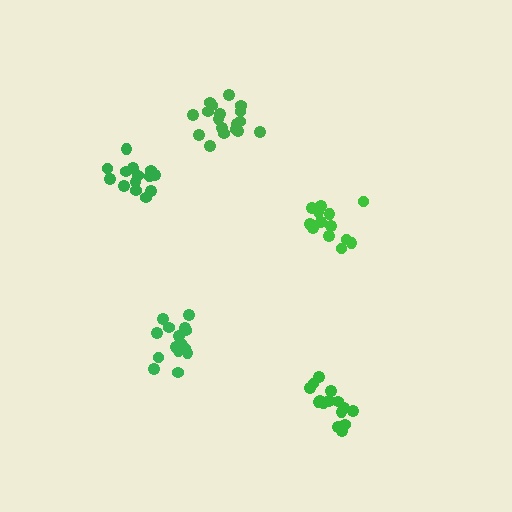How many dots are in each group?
Group 1: 13 dots, Group 2: 14 dots, Group 3: 16 dots, Group 4: 18 dots, Group 5: 16 dots (77 total).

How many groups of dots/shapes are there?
There are 5 groups.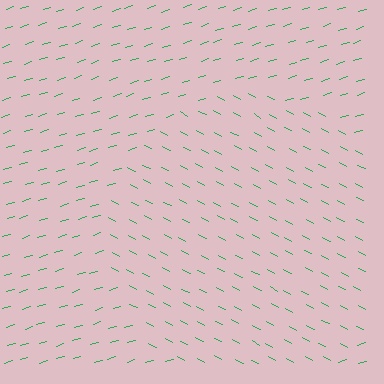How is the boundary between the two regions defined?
The boundary is defined purely by a change in line orientation (approximately 45 degrees difference). All lines are the same color and thickness.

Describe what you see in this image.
The image is filled with small green line segments. A circle region in the image has lines oriented differently from the surrounding lines, creating a visible texture boundary.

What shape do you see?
I see a circle.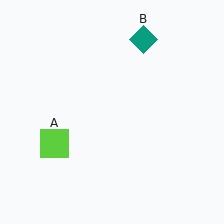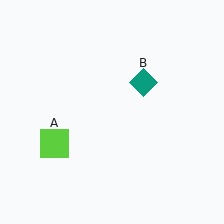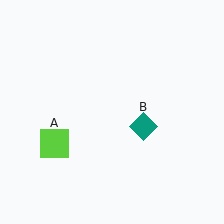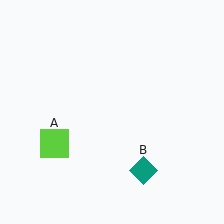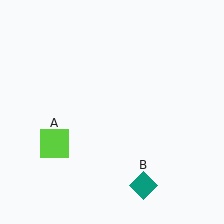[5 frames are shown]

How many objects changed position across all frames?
1 object changed position: teal diamond (object B).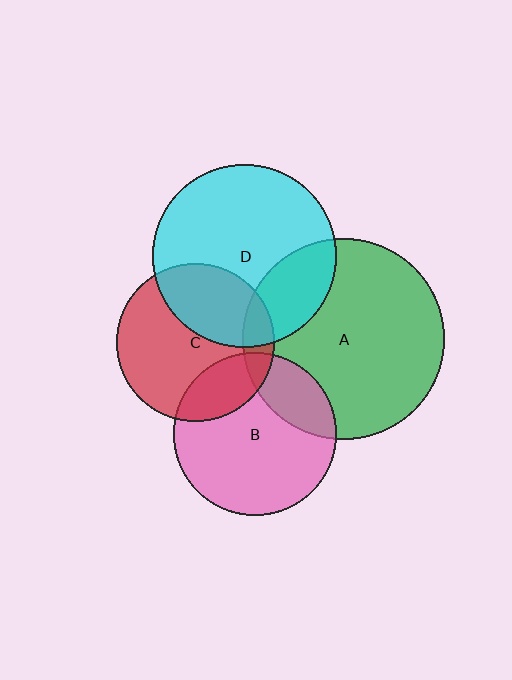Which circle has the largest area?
Circle A (green).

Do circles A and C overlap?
Yes.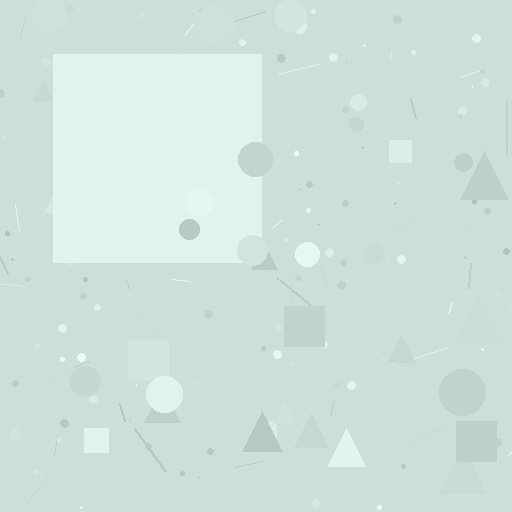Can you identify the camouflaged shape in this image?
The camouflaged shape is a square.